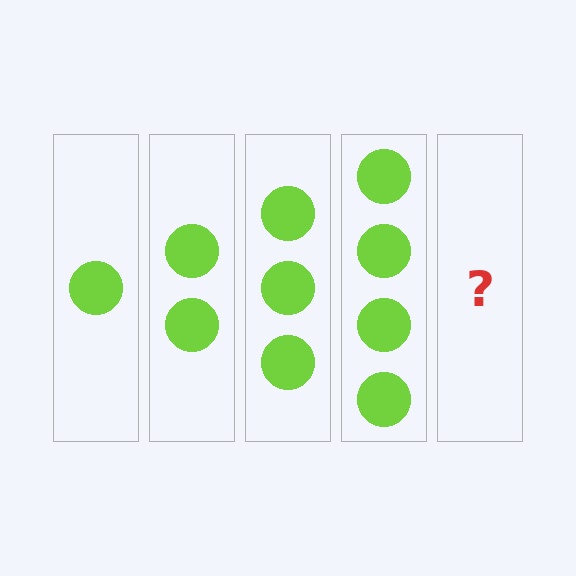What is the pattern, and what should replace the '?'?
The pattern is that each step adds one more circle. The '?' should be 5 circles.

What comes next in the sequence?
The next element should be 5 circles.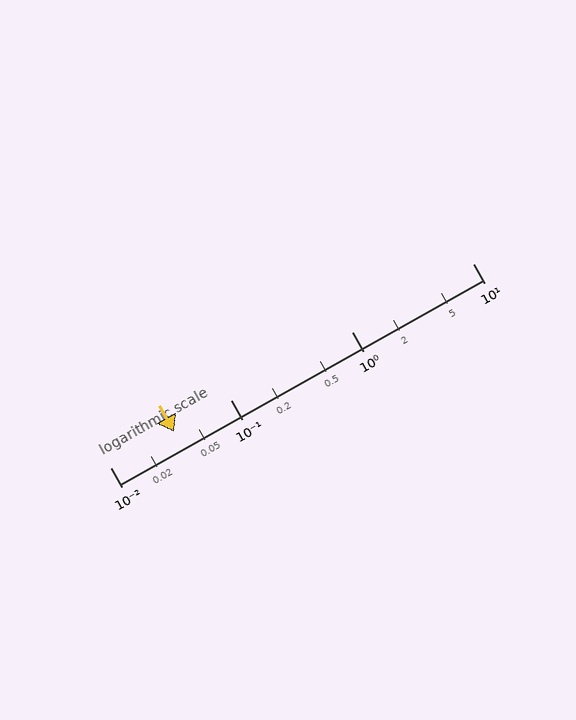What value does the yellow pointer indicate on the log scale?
The pointer indicates approximately 0.034.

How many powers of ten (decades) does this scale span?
The scale spans 3 decades, from 0.01 to 10.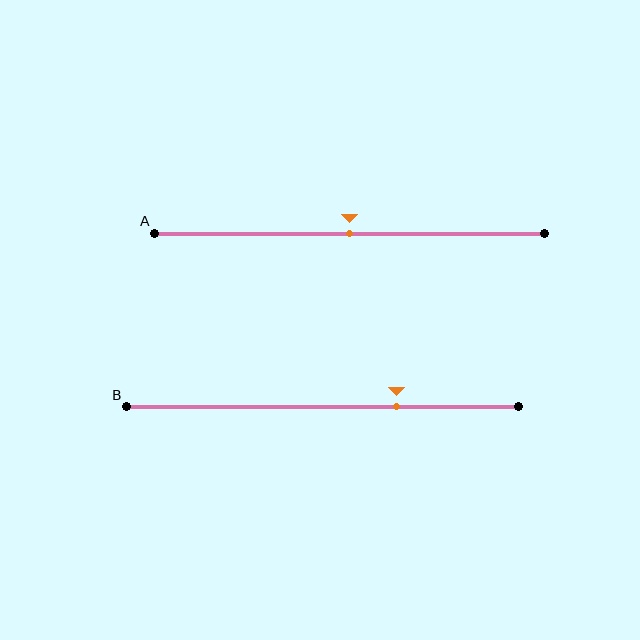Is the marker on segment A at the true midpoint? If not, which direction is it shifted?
Yes, the marker on segment A is at the true midpoint.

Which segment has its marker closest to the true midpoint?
Segment A has its marker closest to the true midpoint.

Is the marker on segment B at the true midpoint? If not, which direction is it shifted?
No, the marker on segment B is shifted to the right by about 19% of the segment length.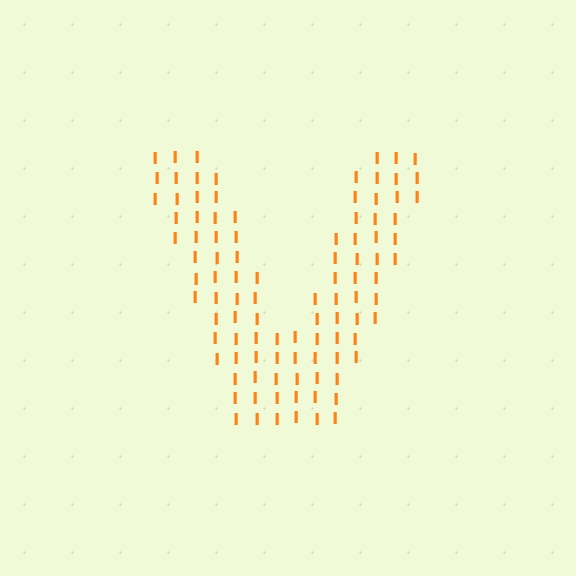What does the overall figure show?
The overall figure shows the letter V.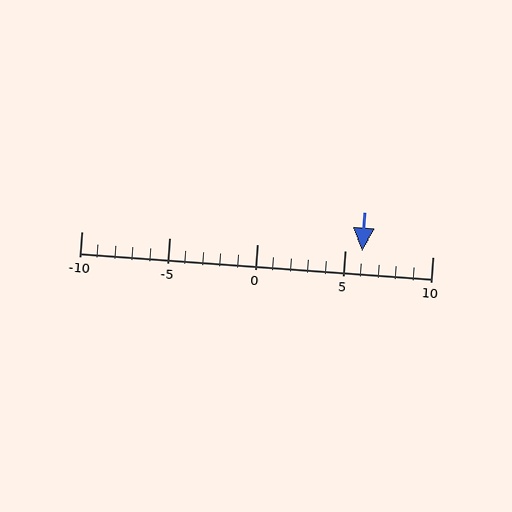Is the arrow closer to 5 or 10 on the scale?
The arrow is closer to 5.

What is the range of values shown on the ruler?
The ruler shows values from -10 to 10.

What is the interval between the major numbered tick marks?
The major tick marks are spaced 5 units apart.